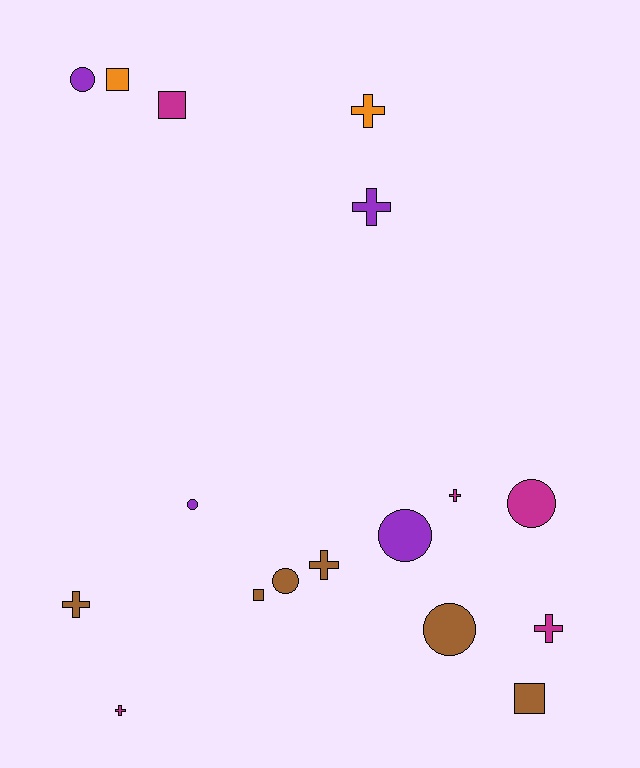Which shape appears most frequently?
Cross, with 7 objects.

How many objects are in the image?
There are 17 objects.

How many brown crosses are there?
There are 2 brown crosses.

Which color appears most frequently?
Brown, with 6 objects.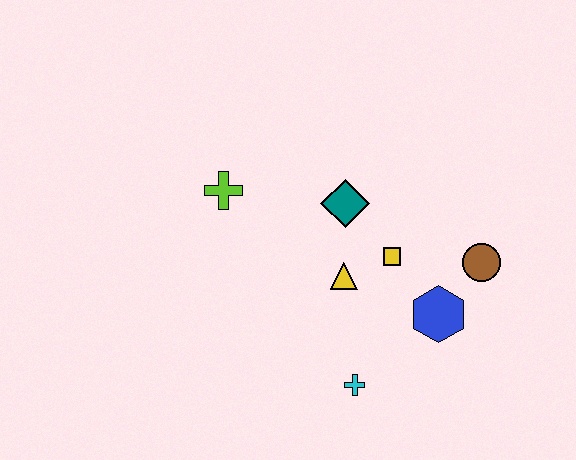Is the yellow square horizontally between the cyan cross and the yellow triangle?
No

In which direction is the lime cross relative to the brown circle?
The lime cross is to the left of the brown circle.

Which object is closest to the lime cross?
The teal diamond is closest to the lime cross.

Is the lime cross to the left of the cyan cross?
Yes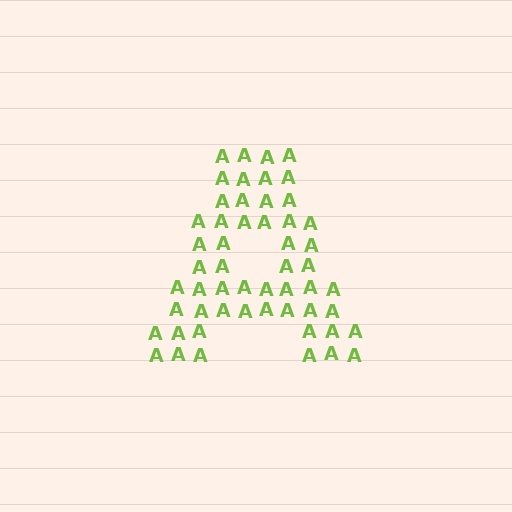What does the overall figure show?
The overall figure shows the letter A.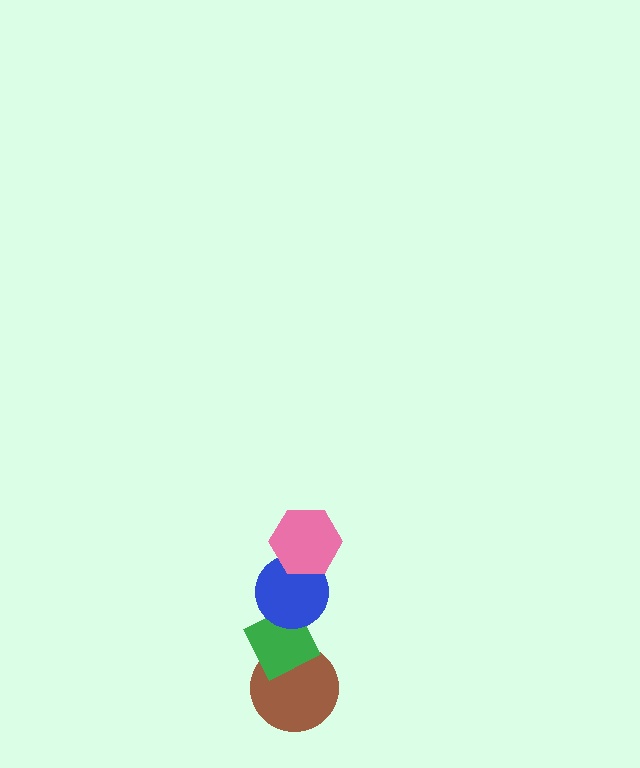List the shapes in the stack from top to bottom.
From top to bottom: the pink hexagon, the blue circle, the green diamond, the brown circle.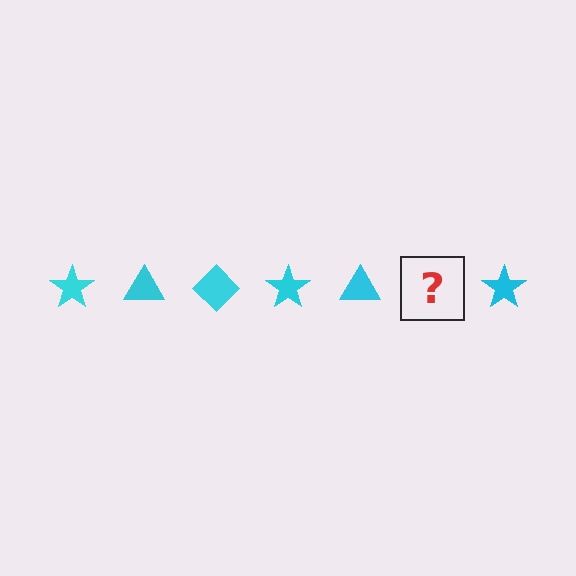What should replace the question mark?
The question mark should be replaced with a cyan diamond.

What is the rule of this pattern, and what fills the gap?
The rule is that the pattern cycles through star, triangle, diamond shapes in cyan. The gap should be filled with a cyan diamond.